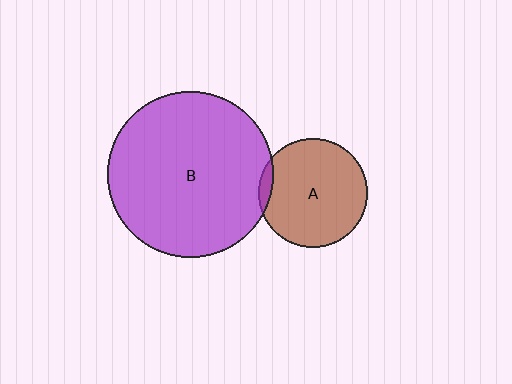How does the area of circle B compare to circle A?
Approximately 2.3 times.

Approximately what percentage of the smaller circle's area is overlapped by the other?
Approximately 5%.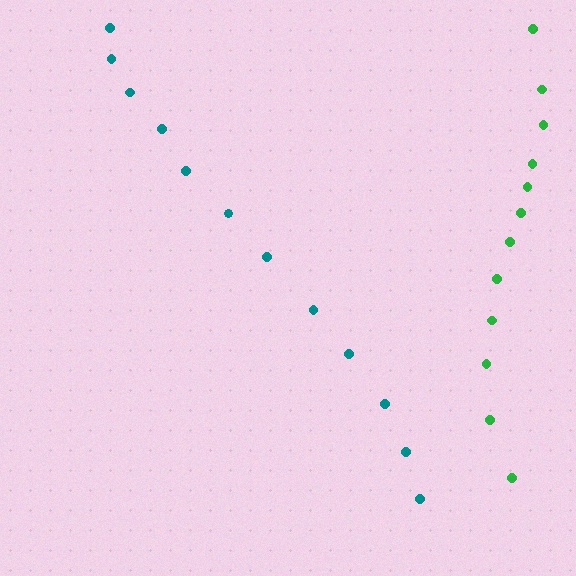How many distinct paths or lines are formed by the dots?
There are 2 distinct paths.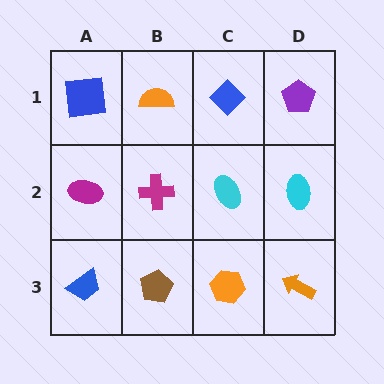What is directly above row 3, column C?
A cyan ellipse.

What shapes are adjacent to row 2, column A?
A blue square (row 1, column A), a blue trapezoid (row 3, column A), a magenta cross (row 2, column B).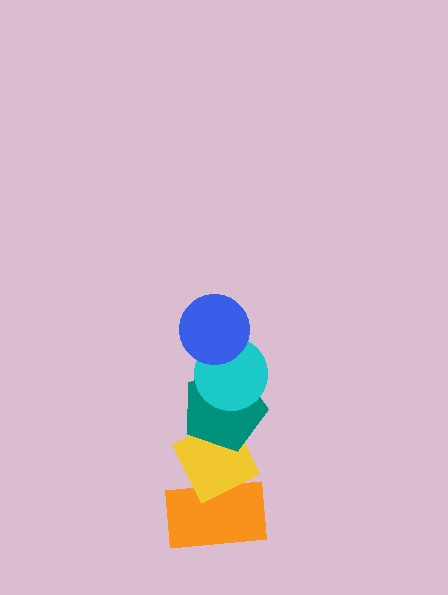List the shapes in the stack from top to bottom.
From top to bottom: the blue circle, the cyan circle, the teal pentagon, the yellow diamond, the orange rectangle.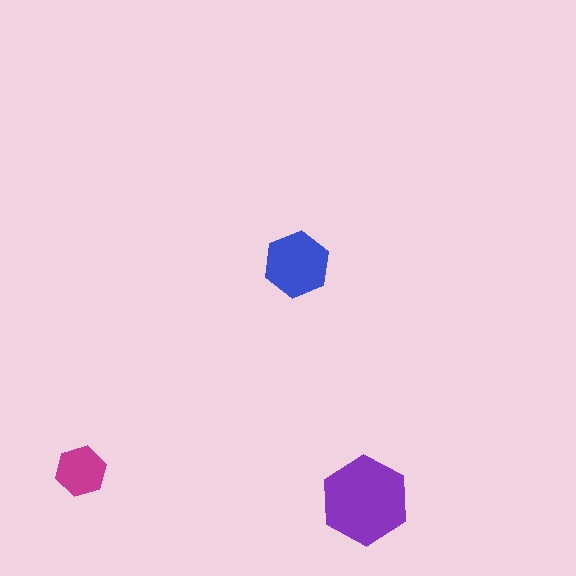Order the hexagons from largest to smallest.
the purple one, the blue one, the magenta one.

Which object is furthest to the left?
The magenta hexagon is leftmost.